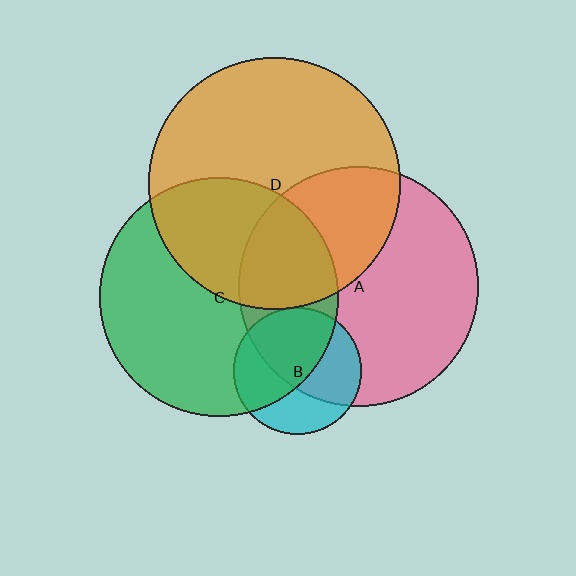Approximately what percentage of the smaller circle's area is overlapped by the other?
Approximately 60%.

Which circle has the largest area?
Circle D (orange).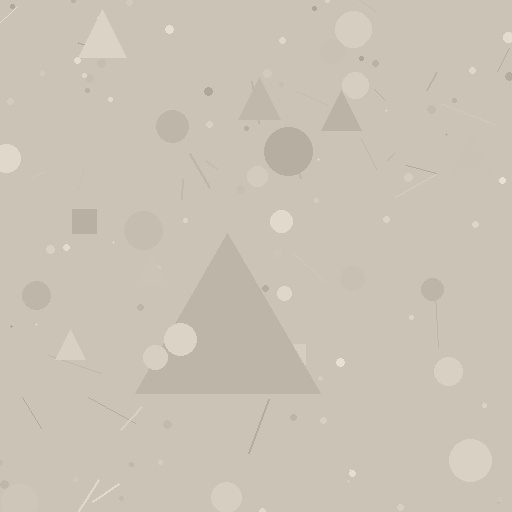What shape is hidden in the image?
A triangle is hidden in the image.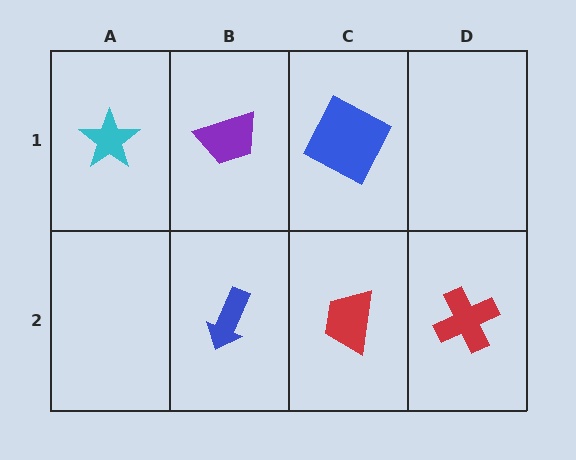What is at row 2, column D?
A red cross.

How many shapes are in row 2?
3 shapes.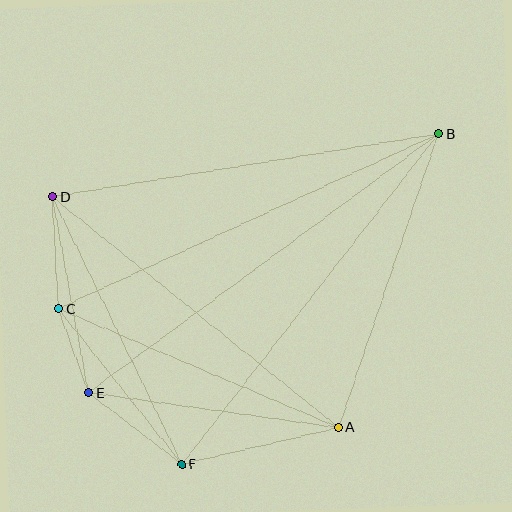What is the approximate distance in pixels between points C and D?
The distance between C and D is approximately 112 pixels.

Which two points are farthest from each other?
Points B and E are farthest from each other.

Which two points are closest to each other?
Points C and E are closest to each other.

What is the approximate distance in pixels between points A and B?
The distance between A and B is approximately 310 pixels.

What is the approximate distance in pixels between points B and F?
The distance between B and F is approximately 419 pixels.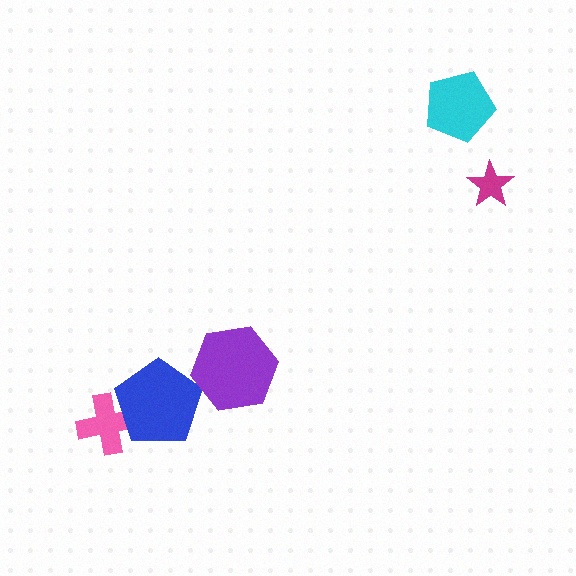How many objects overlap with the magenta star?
0 objects overlap with the magenta star.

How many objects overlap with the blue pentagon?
1 object overlaps with the blue pentagon.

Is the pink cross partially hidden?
Yes, it is partially covered by another shape.